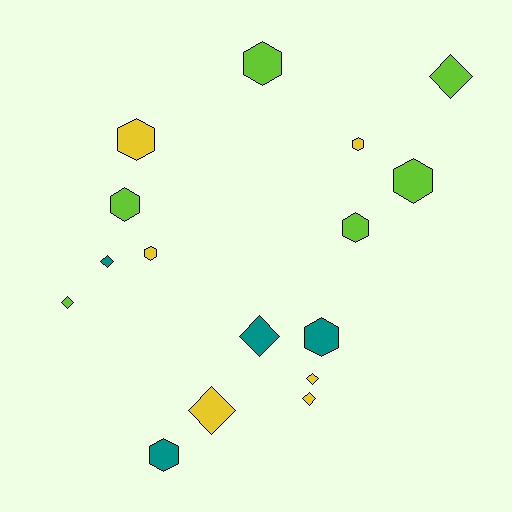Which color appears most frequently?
Yellow, with 6 objects.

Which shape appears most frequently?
Hexagon, with 9 objects.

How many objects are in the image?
There are 16 objects.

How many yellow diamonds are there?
There are 3 yellow diamonds.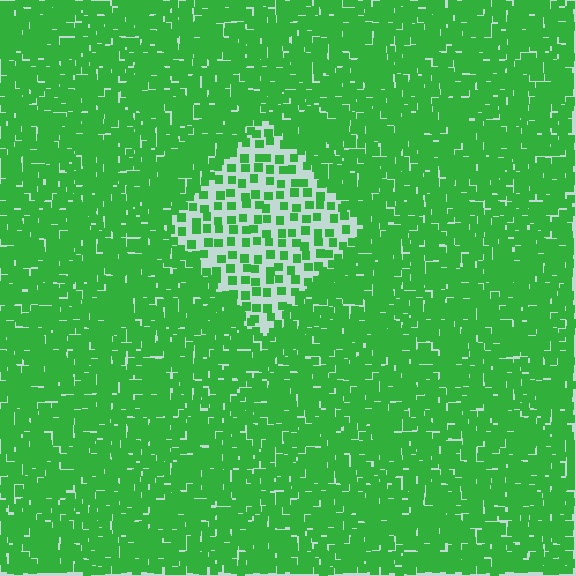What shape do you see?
I see a diamond.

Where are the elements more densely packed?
The elements are more densely packed outside the diamond boundary.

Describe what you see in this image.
The image contains small green elements arranged at two different densities. A diamond-shaped region is visible where the elements are less densely packed than the surrounding area.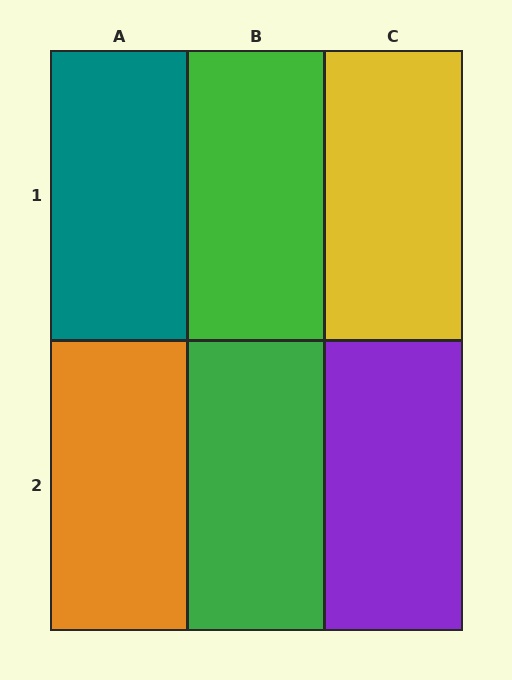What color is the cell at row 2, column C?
Purple.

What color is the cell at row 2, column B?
Green.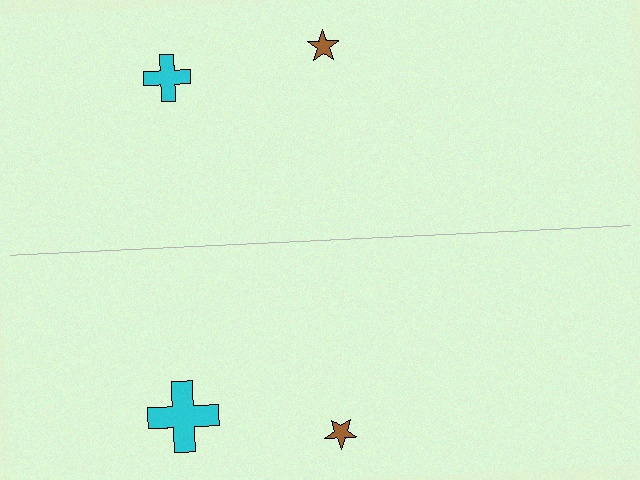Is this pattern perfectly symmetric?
No, the pattern is not perfectly symmetric. The cyan cross on the bottom side has a different size than its mirror counterpart.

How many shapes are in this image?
There are 4 shapes in this image.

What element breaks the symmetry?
The cyan cross on the bottom side has a different size than its mirror counterpart.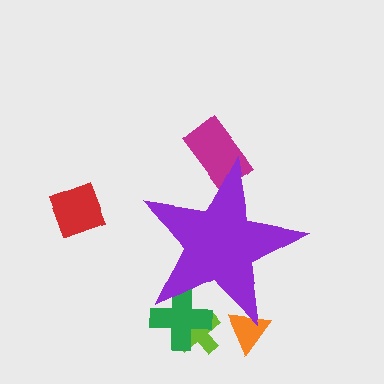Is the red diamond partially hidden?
No, the red diamond is fully visible.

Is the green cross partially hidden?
Yes, the green cross is partially hidden behind the purple star.